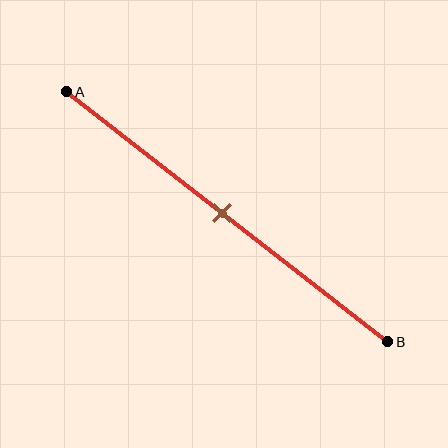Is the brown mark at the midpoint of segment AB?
Yes, the mark is approximately at the midpoint.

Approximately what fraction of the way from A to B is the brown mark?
The brown mark is approximately 50% of the way from A to B.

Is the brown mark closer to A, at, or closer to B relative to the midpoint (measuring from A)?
The brown mark is approximately at the midpoint of segment AB.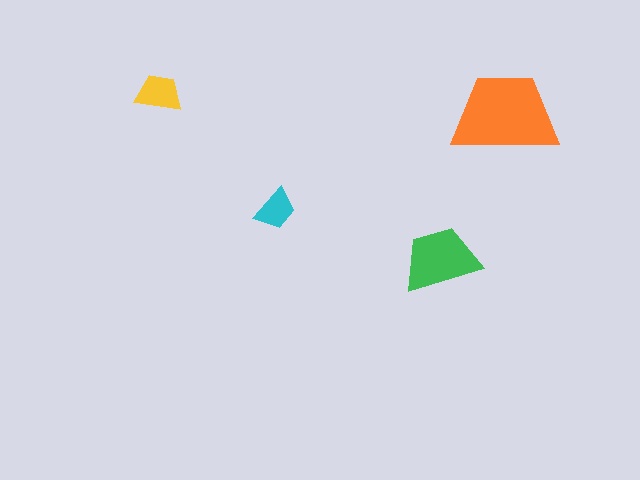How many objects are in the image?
There are 4 objects in the image.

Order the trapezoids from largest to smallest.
the orange one, the green one, the yellow one, the cyan one.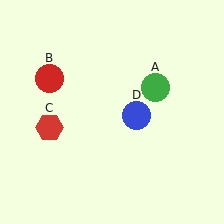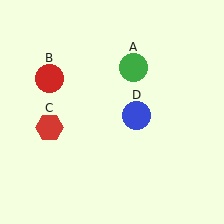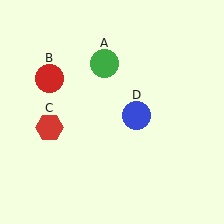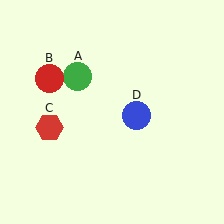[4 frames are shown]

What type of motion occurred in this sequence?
The green circle (object A) rotated counterclockwise around the center of the scene.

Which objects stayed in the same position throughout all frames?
Red circle (object B) and red hexagon (object C) and blue circle (object D) remained stationary.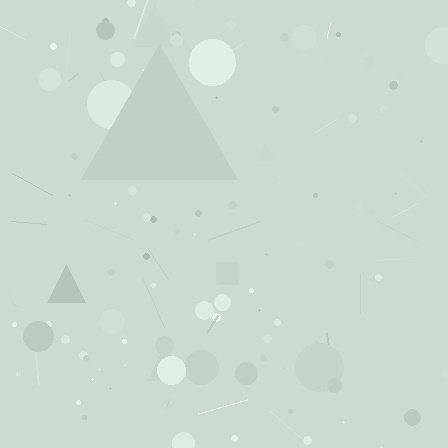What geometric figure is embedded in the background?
A triangle is embedded in the background.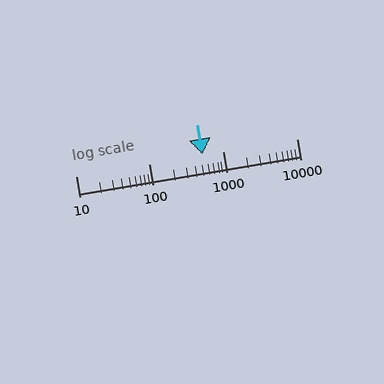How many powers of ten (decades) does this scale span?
The scale spans 3 decades, from 10 to 10000.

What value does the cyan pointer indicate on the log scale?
The pointer indicates approximately 530.